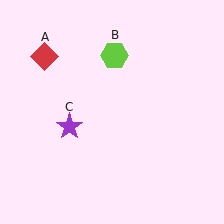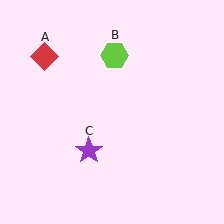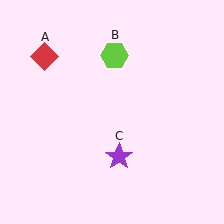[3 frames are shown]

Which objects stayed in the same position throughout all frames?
Red diamond (object A) and lime hexagon (object B) remained stationary.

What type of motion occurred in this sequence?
The purple star (object C) rotated counterclockwise around the center of the scene.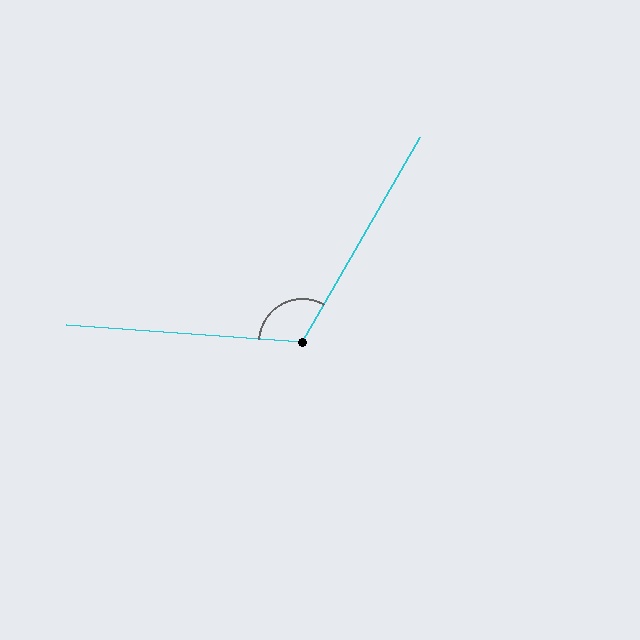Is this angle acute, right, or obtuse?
It is obtuse.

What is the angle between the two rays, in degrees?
Approximately 116 degrees.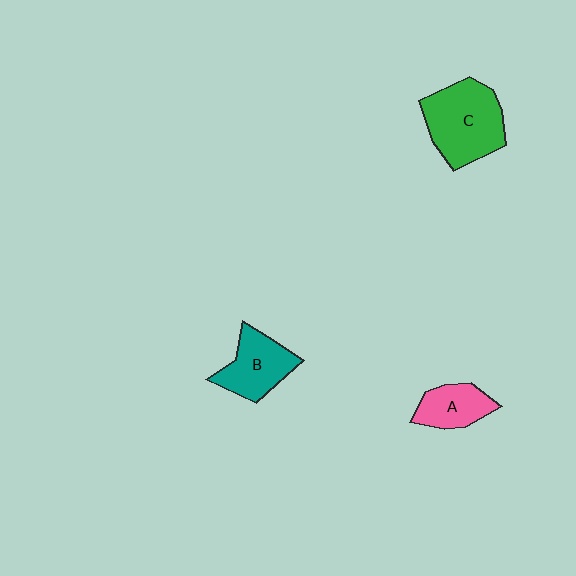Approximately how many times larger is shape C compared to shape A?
Approximately 1.9 times.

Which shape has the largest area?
Shape C (green).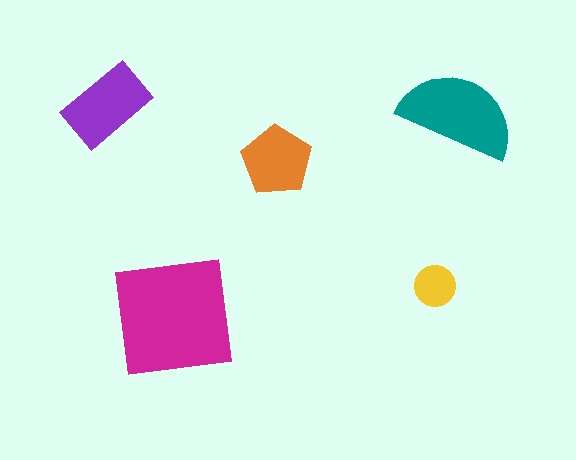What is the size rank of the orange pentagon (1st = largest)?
4th.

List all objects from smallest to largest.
The yellow circle, the orange pentagon, the purple rectangle, the teal semicircle, the magenta square.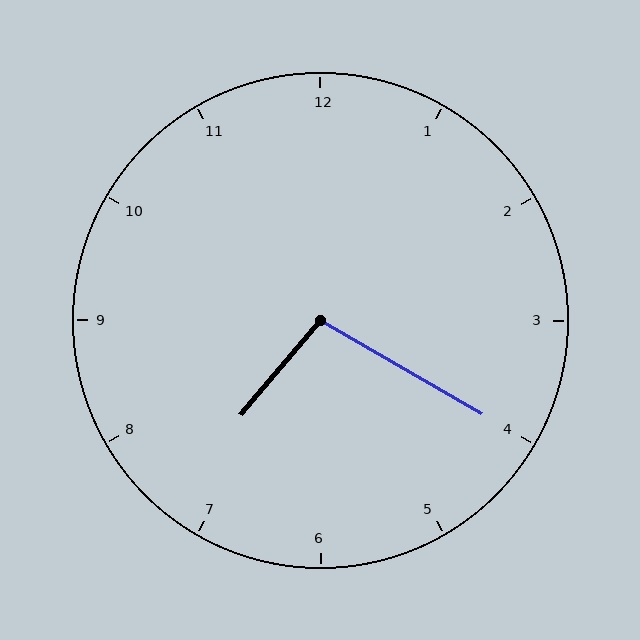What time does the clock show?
7:20.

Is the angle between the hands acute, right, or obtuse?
It is obtuse.